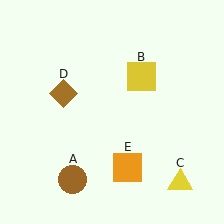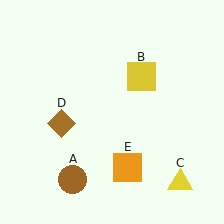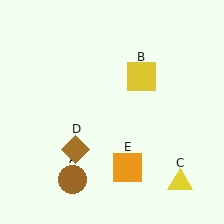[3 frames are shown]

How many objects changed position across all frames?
1 object changed position: brown diamond (object D).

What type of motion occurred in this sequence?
The brown diamond (object D) rotated counterclockwise around the center of the scene.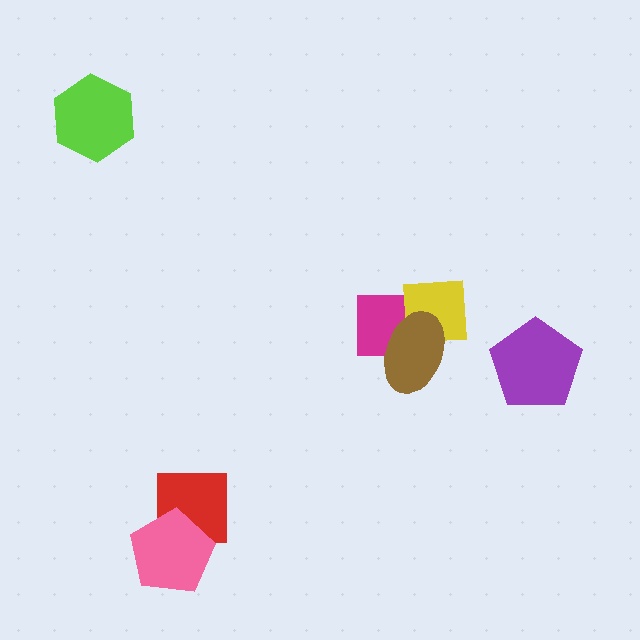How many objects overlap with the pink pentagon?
1 object overlaps with the pink pentagon.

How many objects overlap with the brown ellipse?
2 objects overlap with the brown ellipse.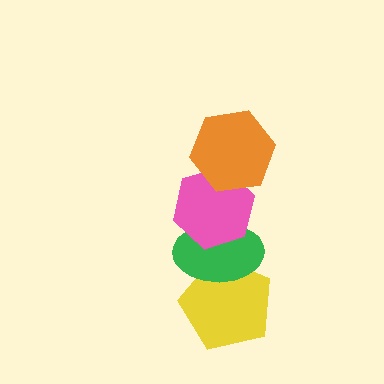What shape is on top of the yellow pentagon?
The green ellipse is on top of the yellow pentagon.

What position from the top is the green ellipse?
The green ellipse is 3rd from the top.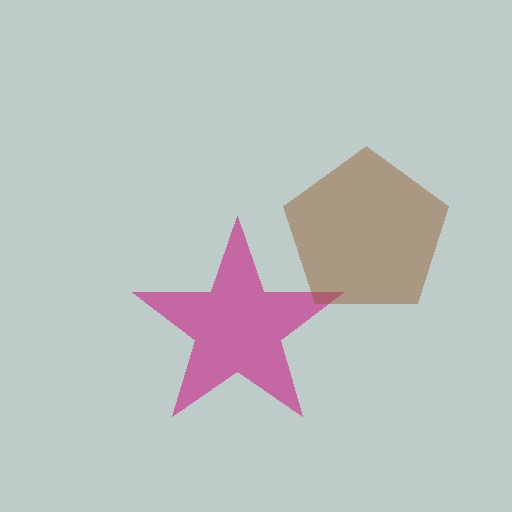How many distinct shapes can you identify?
There are 2 distinct shapes: a magenta star, a brown pentagon.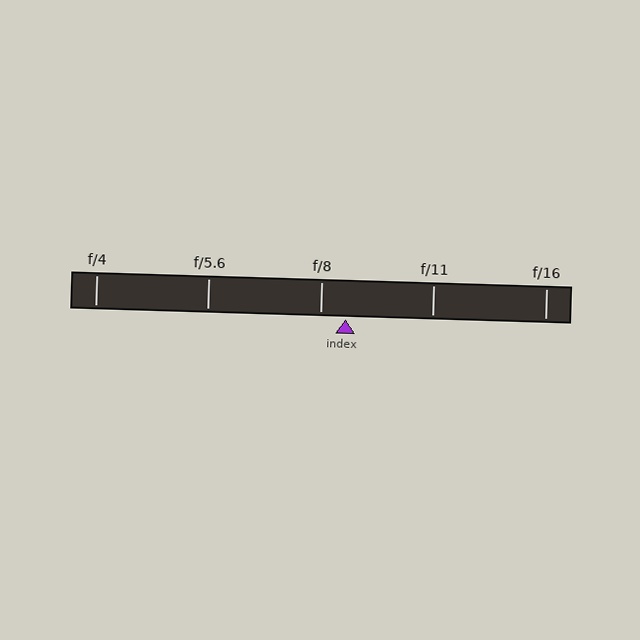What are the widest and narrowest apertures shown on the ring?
The widest aperture shown is f/4 and the narrowest is f/16.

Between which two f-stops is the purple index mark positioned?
The index mark is between f/8 and f/11.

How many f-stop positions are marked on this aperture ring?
There are 5 f-stop positions marked.